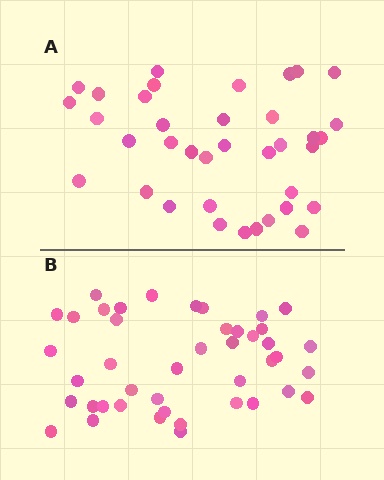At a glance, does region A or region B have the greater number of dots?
Region B (the bottom region) has more dots.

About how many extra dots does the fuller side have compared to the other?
Region B has about 6 more dots than region A.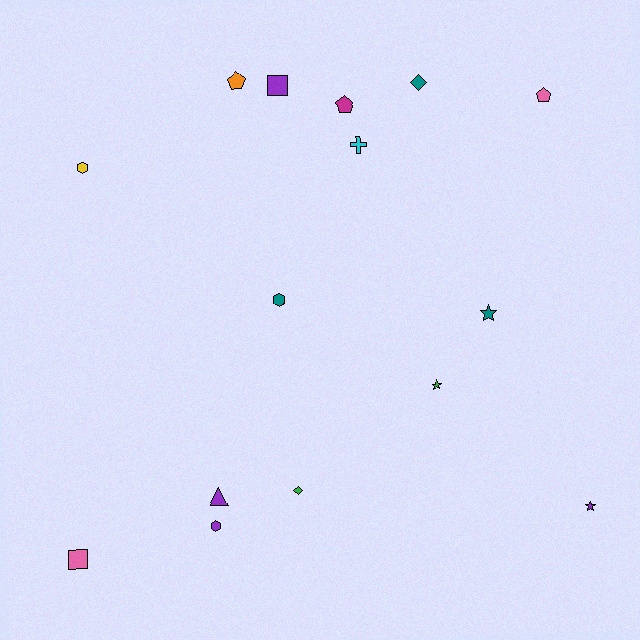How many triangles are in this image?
There is 1 triangle.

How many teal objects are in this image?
There are 3 teal objects.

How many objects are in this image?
There are 15 objects.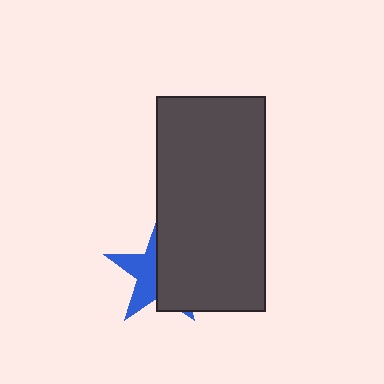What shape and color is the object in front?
The object in front is a dark gray rectangle.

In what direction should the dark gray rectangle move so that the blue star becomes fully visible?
The dark gray rectangle should move right. That is the shortest direction to clear the overlap and leave the blue star fully visible.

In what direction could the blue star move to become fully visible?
The blue star could move left. That would shift it out from behind the dark gray rectangle entirely.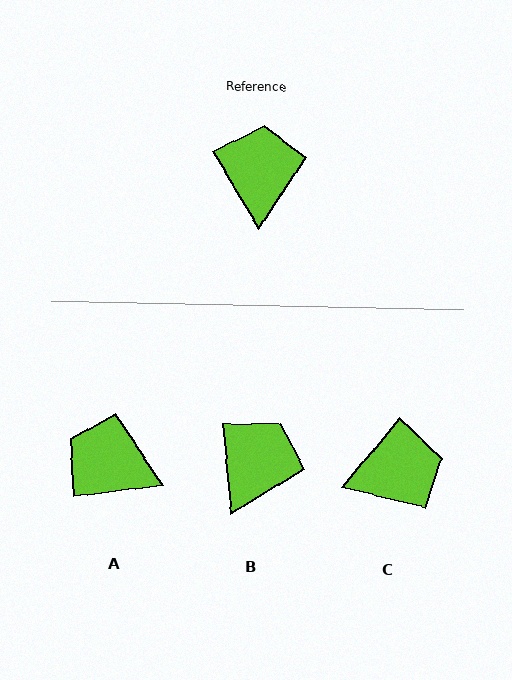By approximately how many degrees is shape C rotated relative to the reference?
Approximately 71 degrees clockwise.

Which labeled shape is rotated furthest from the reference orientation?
C, about 71 degrees away.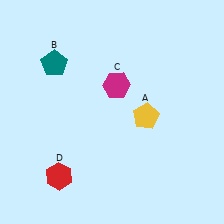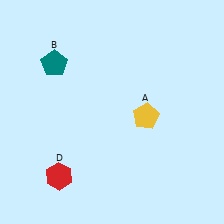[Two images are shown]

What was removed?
The magenta hexagon (C) was removed in Image 2.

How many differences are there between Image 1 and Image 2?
There is 1 difference between the two images.